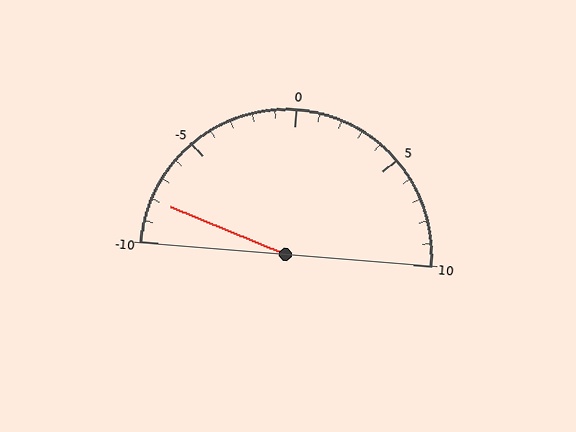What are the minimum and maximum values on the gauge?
The gauge ranges from -10 to 10.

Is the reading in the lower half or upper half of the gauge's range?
The reading is in the lower half of the range (-10 to 10).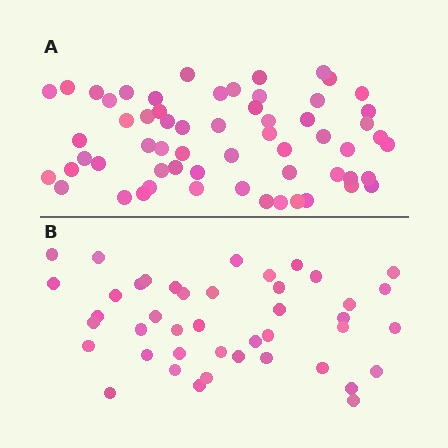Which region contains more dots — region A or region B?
Region A (the top region) has more dots.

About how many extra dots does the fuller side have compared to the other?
Region A has approximately 15 more dots than region B.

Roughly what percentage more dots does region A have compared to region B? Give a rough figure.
About 40% more.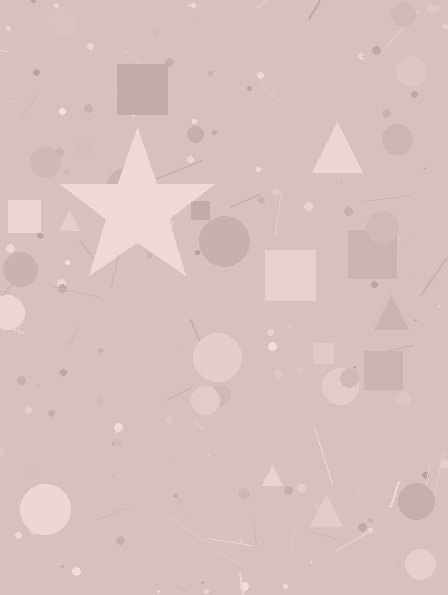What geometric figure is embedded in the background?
A star is embedded in the background.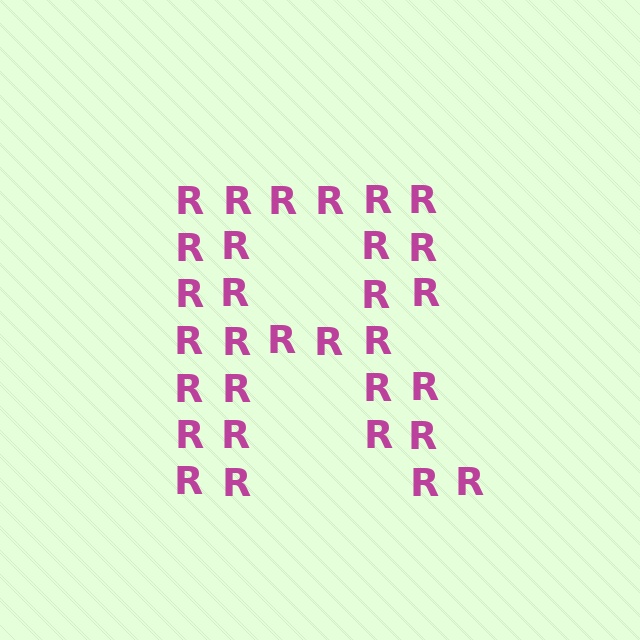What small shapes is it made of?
It is made of small letter R's.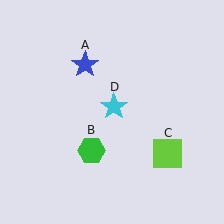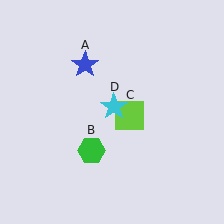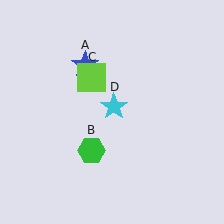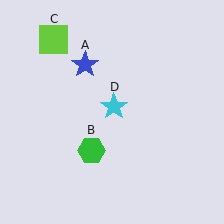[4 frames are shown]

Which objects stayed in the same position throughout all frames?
Blue star (object A) and green hexagon (object B) and cyan star (object D) remained stationary.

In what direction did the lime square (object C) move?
The lime square (object C) moved up and to the left.